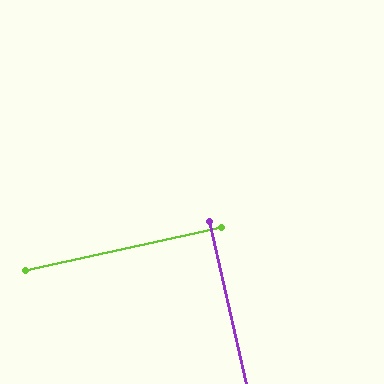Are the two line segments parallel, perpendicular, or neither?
Perpendicular — they meet at approximately 89°.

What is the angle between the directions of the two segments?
Approximately 89 degrees.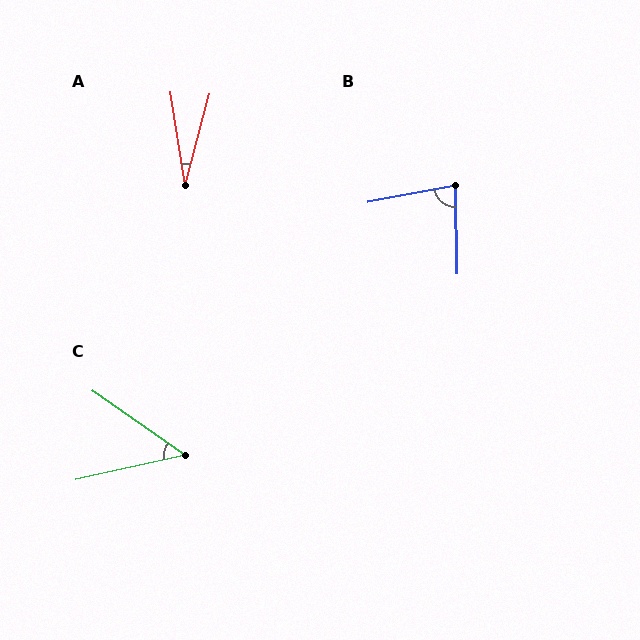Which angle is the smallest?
A, at approximately 24 degrees.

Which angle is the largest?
B, at approximately 80 degrees.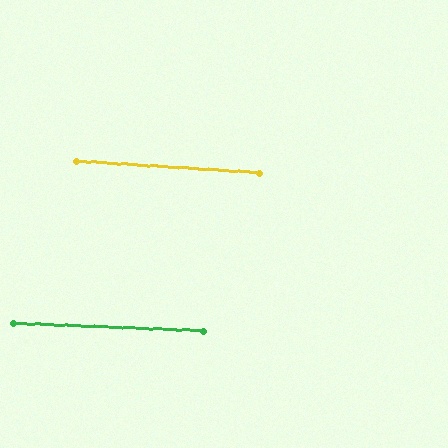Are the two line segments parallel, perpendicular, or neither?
Parallel — their directions differ by only 1.7°.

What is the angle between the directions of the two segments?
Approximately 2 degrees.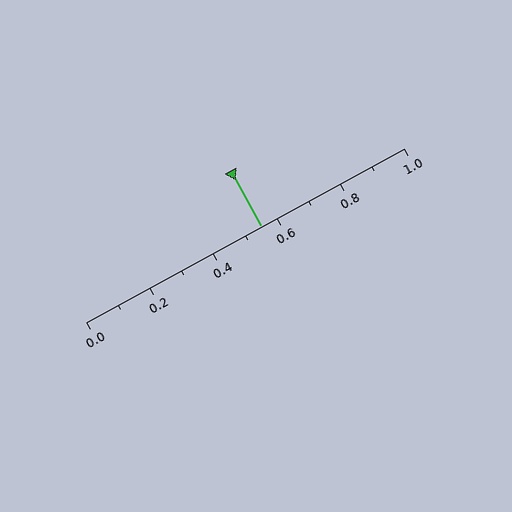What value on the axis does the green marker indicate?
The marker indicates approximately 0.55.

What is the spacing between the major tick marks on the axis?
The major ticks are spaced 0.2 apart.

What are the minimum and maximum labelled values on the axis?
The axis runs from 0.0 to 1.0.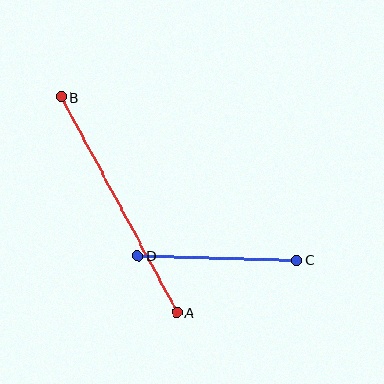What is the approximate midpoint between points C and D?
The midpoint is at approximately (217, 258) pixels.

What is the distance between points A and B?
The distance is approximately 245 pixels.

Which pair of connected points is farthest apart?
Points A and B are farthest apart.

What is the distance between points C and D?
The distance is approximately 159 pixels.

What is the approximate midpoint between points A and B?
The midpoint is at approximately (119, 205) pixels.